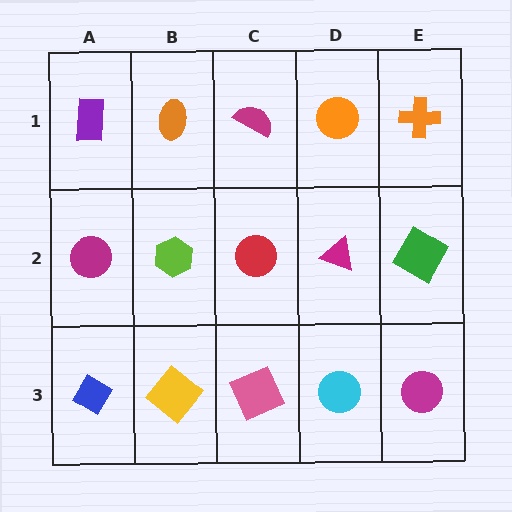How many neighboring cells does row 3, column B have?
3.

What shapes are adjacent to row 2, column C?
A magenta semicircle (row 1, column C), a pink square (row 3, column C), a lime hexagon (row 2, column B), a magenta triangle (row 2, column D).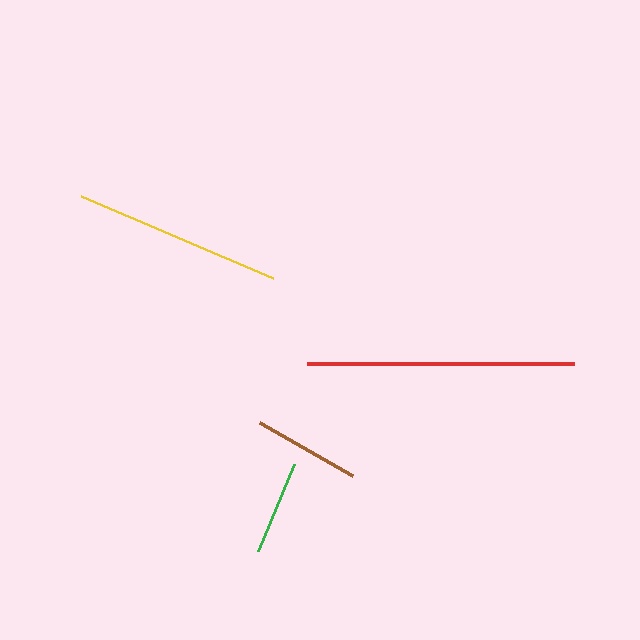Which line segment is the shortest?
The green line is the shortest at approximately 94 pixels.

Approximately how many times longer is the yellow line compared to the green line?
The yellow line is approximately 2.2 times the length of the green line.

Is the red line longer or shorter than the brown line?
The red line is longer than the brown line.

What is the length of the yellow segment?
The yellow segment is approximately 209 pixels long.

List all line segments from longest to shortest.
From longest to shortest: red, yellow, brown, green.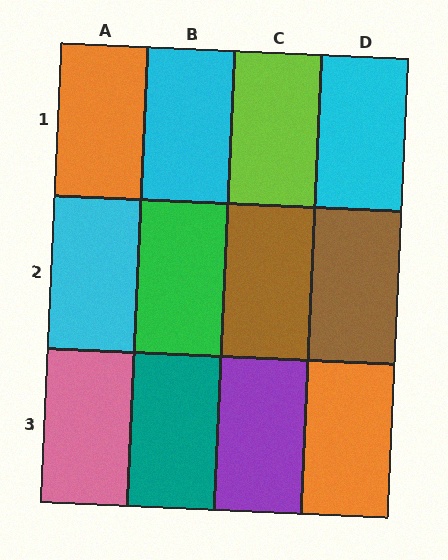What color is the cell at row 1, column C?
Lime.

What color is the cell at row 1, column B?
Cyan.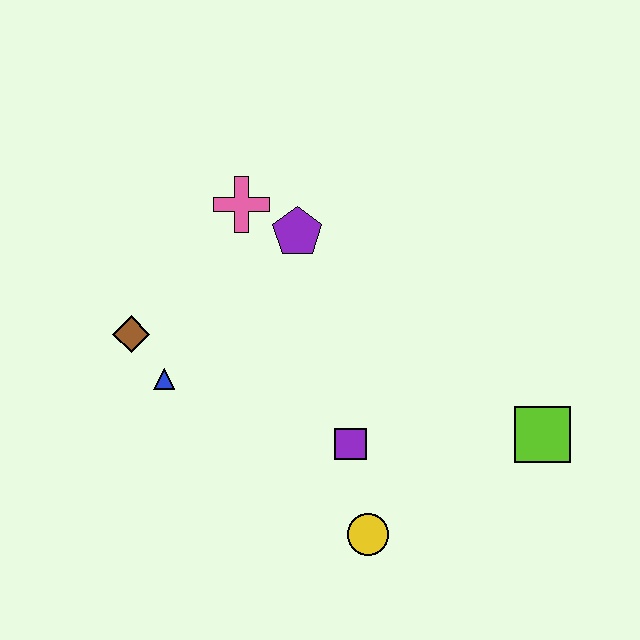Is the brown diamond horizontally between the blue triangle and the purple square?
No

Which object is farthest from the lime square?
The brown diamond is farthest from the lime square.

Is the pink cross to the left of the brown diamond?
No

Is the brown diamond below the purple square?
No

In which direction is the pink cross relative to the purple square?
The pink cross is above the purple square.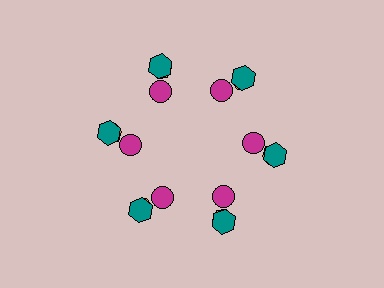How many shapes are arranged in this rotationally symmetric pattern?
There are 18 shapes, arranged in 6 groups of 3.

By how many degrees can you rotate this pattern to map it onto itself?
The pattern maps onto itself every 60 degrees of rotation.